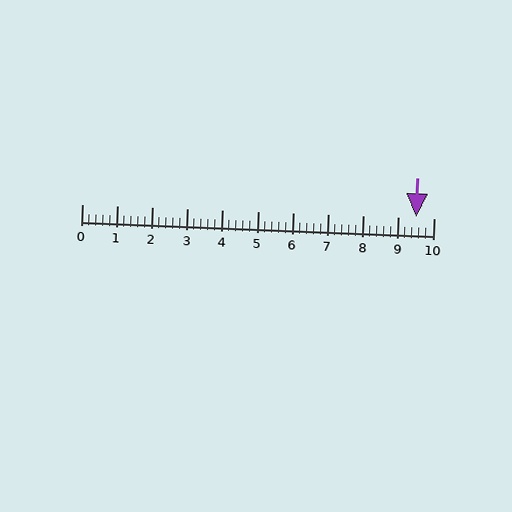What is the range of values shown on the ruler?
The ruler shows values from 0 to 10.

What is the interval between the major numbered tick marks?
The major tick marks are spaced 1 units apart.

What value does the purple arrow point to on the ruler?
The purple arrow points to approximately 9.5.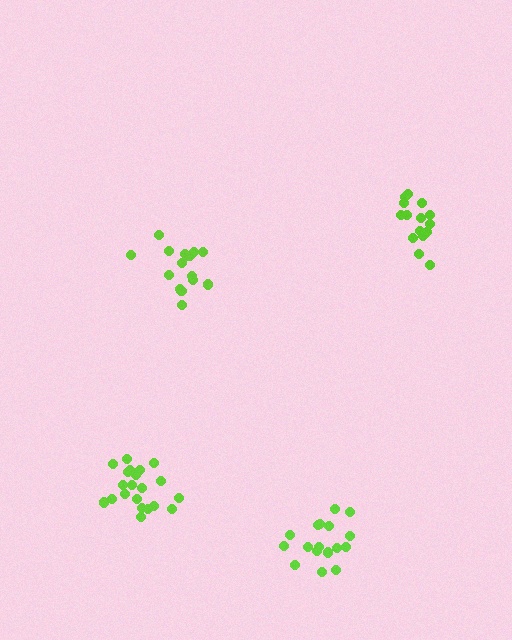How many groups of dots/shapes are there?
There are 4 groups.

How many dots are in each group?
Group 1: 17 dots, Group 2: 17 dots, Group 3: 21 dots, Group 4: 15 dots (70 total).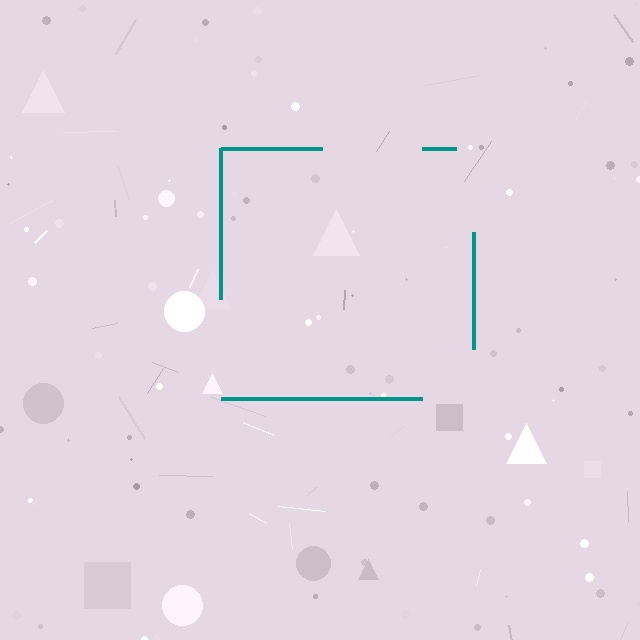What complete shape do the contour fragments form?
The contour fragments form a square.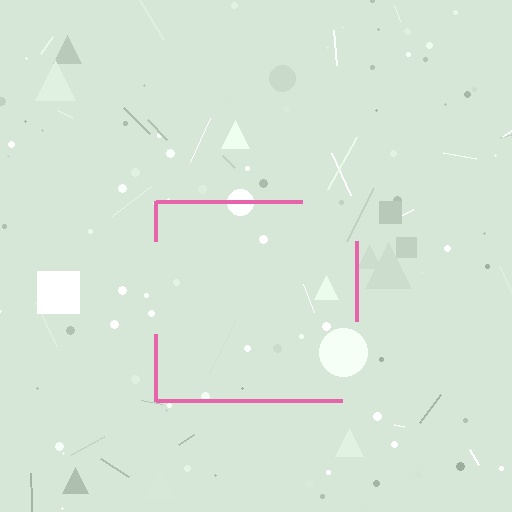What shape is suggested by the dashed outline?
The dashed outline suggests a square.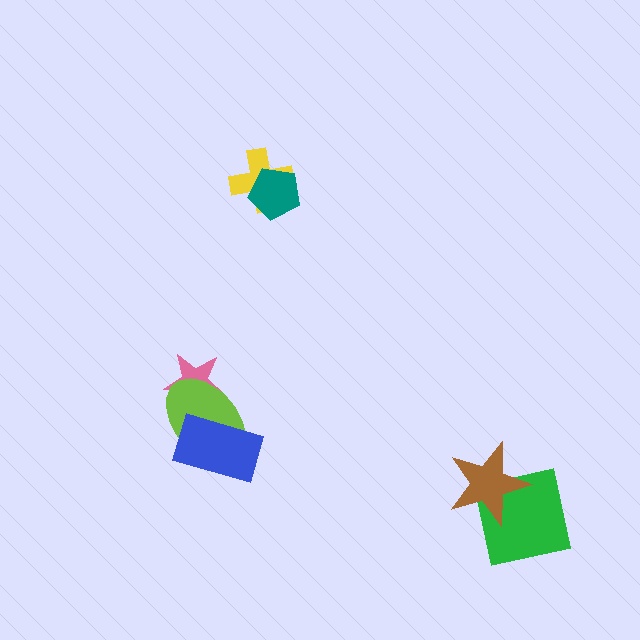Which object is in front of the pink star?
The lime ellipse is in front of the pink star.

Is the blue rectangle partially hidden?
No, no other shape covers it.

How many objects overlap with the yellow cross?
1 object overlaps with the yellow cross.